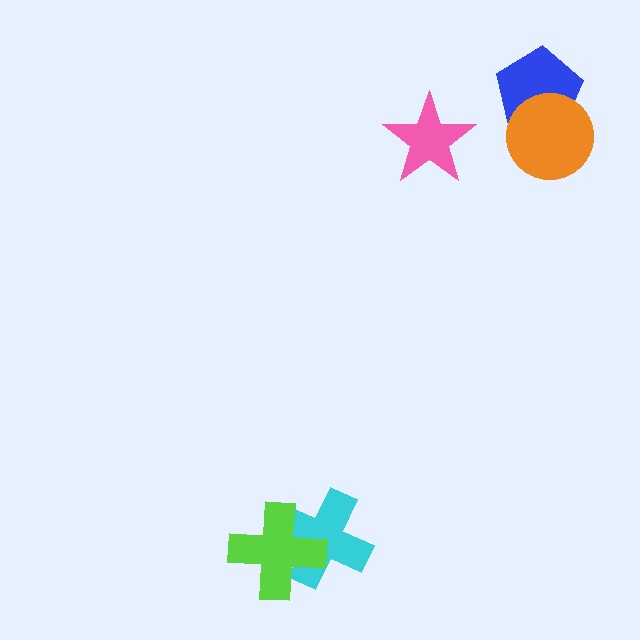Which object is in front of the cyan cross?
The lime cross is in front of the cyan cross.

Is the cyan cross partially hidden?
Yes, it is partially covered by another shape.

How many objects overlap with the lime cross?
1 object overlaps with the lime cross.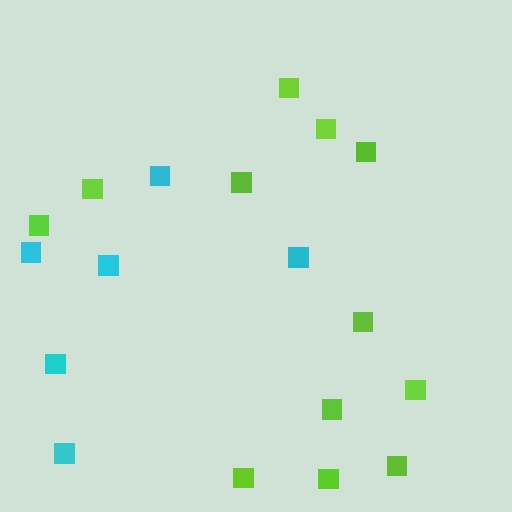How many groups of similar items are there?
There are 2 groups: one group of cyan squares (6) and one group of lime squares (12).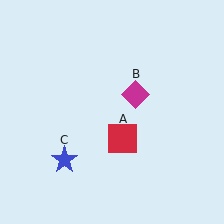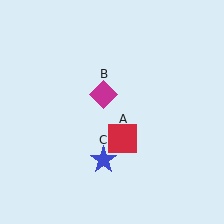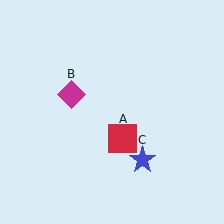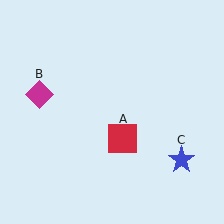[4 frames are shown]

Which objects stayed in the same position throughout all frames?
Red square (object A) remained stationary.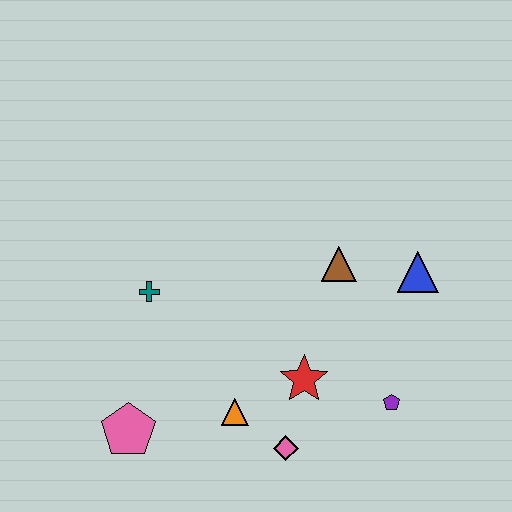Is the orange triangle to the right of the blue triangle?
No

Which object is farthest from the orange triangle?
The blue triangle is farthest from the orange triangle.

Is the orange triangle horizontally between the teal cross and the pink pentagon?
No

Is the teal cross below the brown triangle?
Yes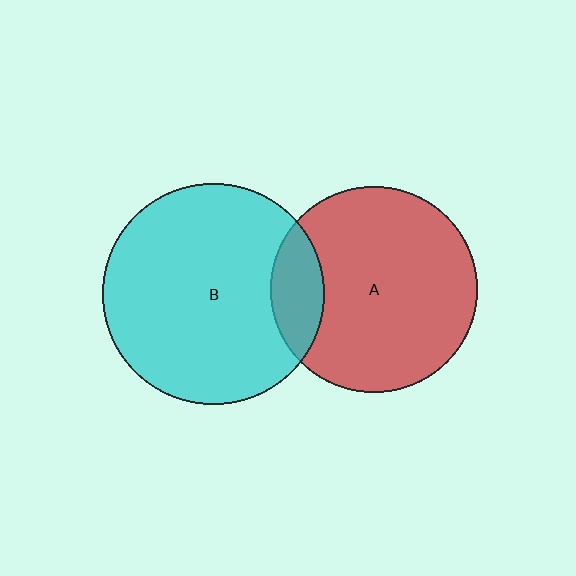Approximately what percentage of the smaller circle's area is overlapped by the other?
Approximately 15%.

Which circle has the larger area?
Circle B (cyan).